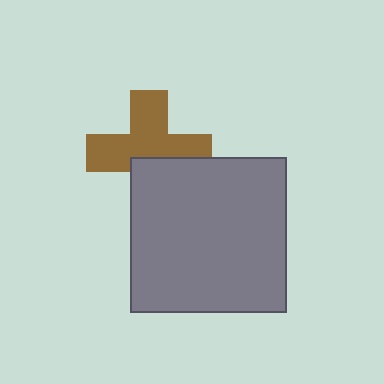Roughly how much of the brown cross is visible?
Most of it is visible (roughly 65%).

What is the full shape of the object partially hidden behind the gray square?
The partially hidden object is a brown cross.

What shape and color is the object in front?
The object in front is a gray square.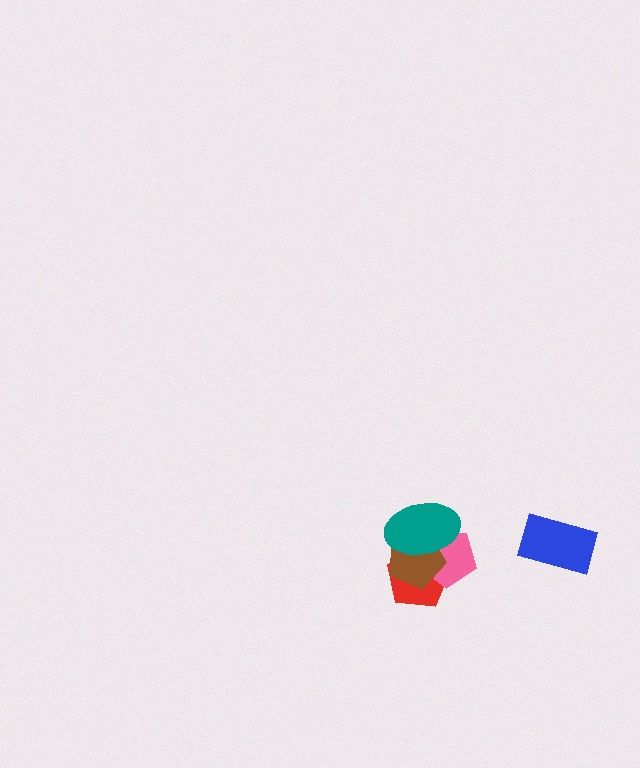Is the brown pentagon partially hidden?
Yes, it is partially covered by another shape.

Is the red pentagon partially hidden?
Yes, it is partially covered by another shape.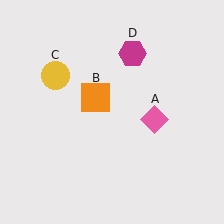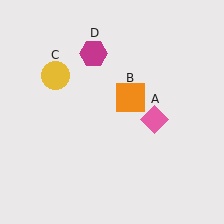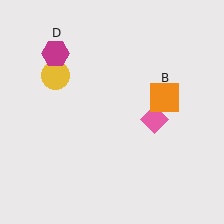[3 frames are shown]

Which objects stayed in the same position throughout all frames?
Pink diamond (object A) and yellow circle (object C) remained stationary.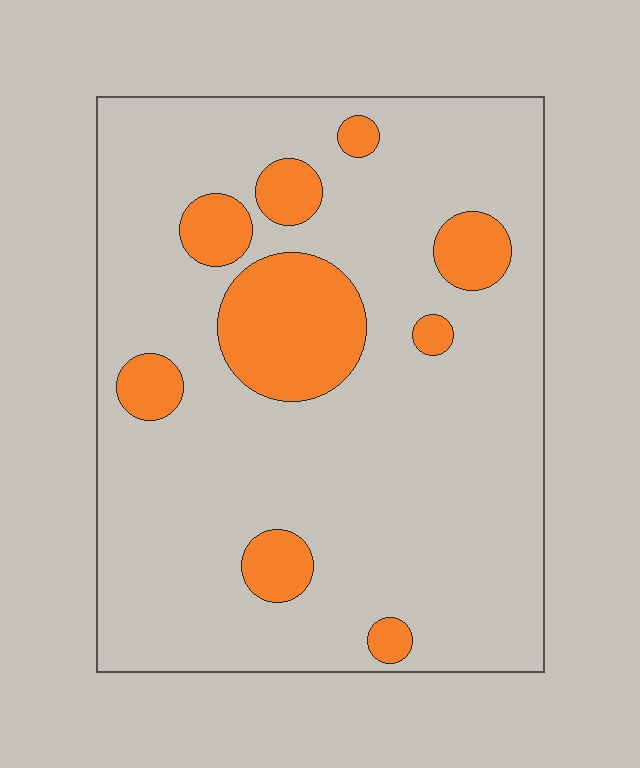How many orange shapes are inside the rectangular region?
9.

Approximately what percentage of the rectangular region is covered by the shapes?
Approximately 15%.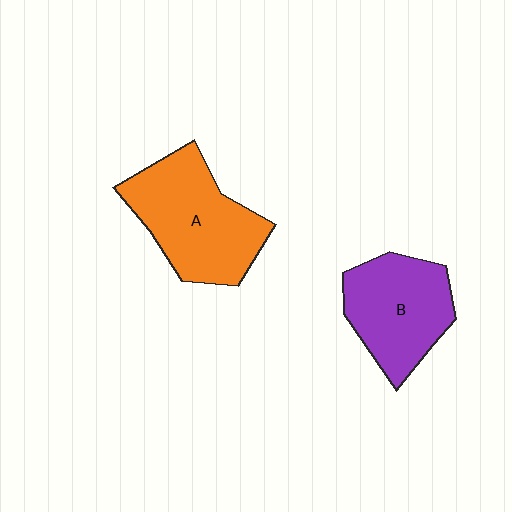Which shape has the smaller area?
Shape B (purple).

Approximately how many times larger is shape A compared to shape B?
Approximately 1.2 times.